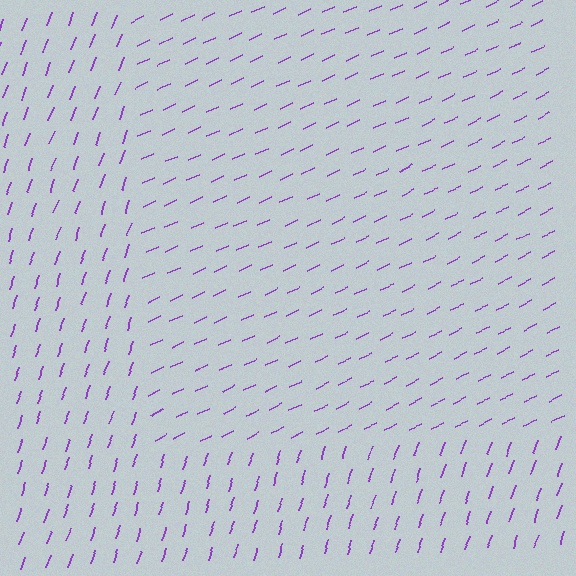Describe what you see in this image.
The image is filled with small purple line segments. A rectangle region in the image has lines oriented differently from the surrounding lines, creating a visible texture boundary.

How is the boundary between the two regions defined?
The boundary is defined purely by a change in line orientation (approximately 45 degrees difference). All lines are the same color and thickness.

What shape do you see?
I see a rectangle.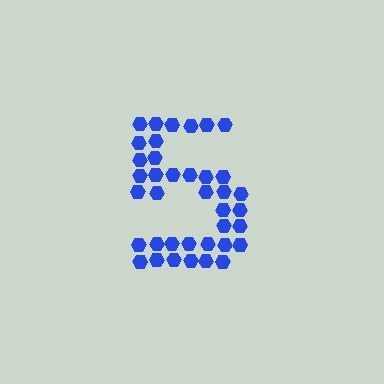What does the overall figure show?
The overall figure shows the digit 5.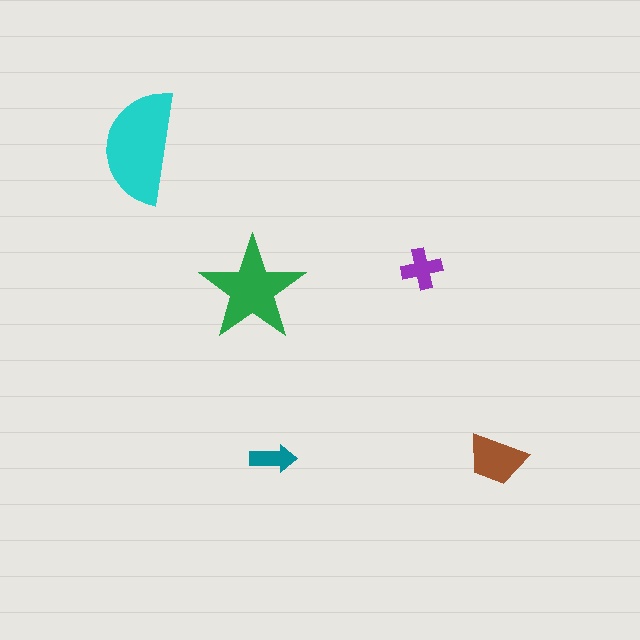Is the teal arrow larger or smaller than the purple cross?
Smaller.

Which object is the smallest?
The teal arrow.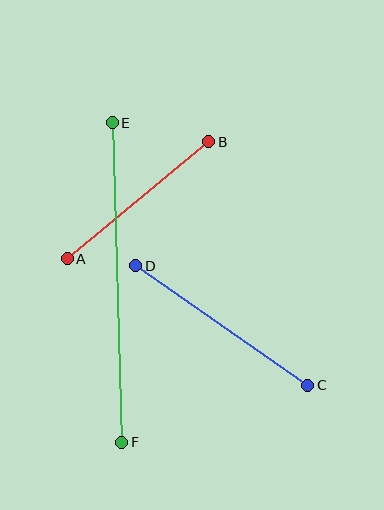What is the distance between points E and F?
The distance is approximately 320 pixels.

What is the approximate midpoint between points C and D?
The midpoint is at approximately (222, 326) pixels.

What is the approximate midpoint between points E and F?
The midpoint is at approximately (117, 283) pixels.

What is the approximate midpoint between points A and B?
The midpoint is at approximately (138, 200) pixels.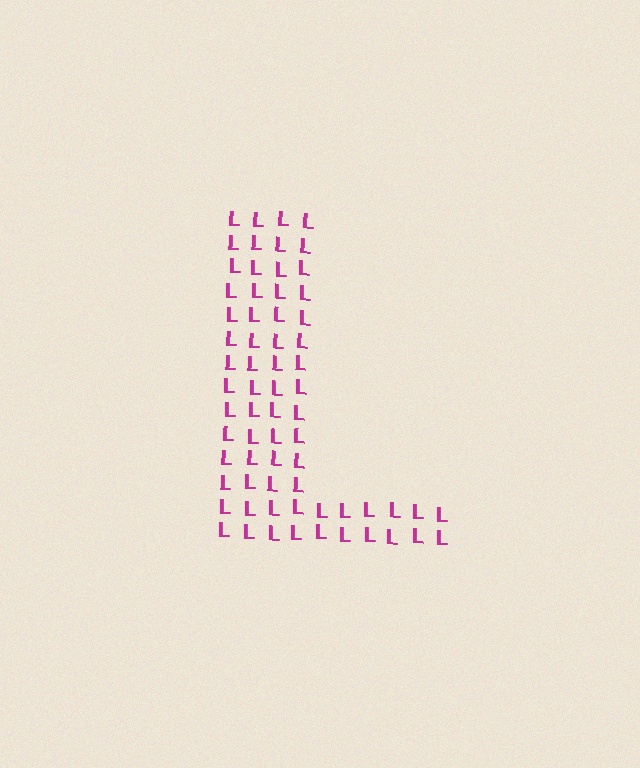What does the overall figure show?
The overall figure shows the letter L.